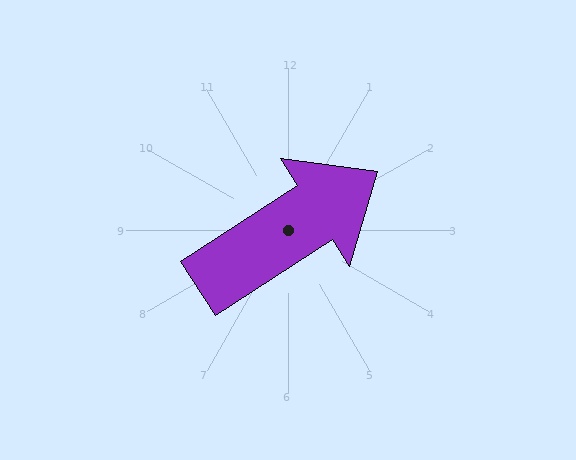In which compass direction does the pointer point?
Northeast.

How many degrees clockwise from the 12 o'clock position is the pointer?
Approximately 57 degrees.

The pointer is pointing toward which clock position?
Roughly 2 o'clock.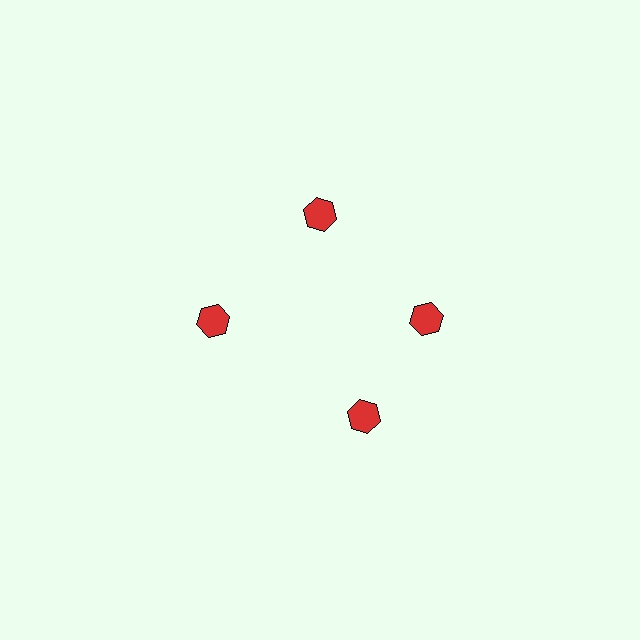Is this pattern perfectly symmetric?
No. The 4 red hexagons are arranged in a ring, but one element near the 6 o'clock position is rotated out of alignment along the ring, breaking the 4-fold rotational symmetry.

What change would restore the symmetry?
The symmetry would be restored by rotating it back into even spacing with its neighbors so that all 4 hexagons sit at equal angles and equal distance from the center.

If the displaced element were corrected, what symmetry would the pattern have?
It would have 4-fold rotational symmetry — the pattern would map onto itself every 90 degrees.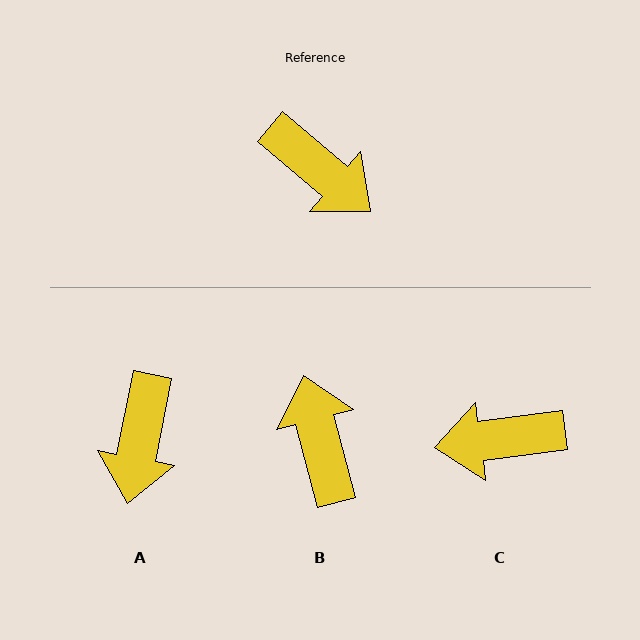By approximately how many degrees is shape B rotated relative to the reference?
Approximately 145 degrees counter-clockwise.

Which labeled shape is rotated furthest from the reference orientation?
B, about 145 degrees away.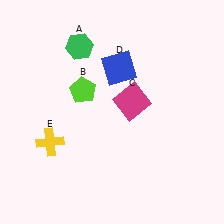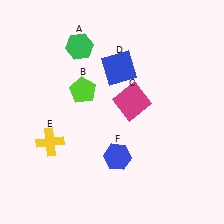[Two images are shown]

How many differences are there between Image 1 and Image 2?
There is 1 difference between the two images.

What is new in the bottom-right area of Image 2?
A blue hexagon (F) was added in the bottom-right area of Image 2.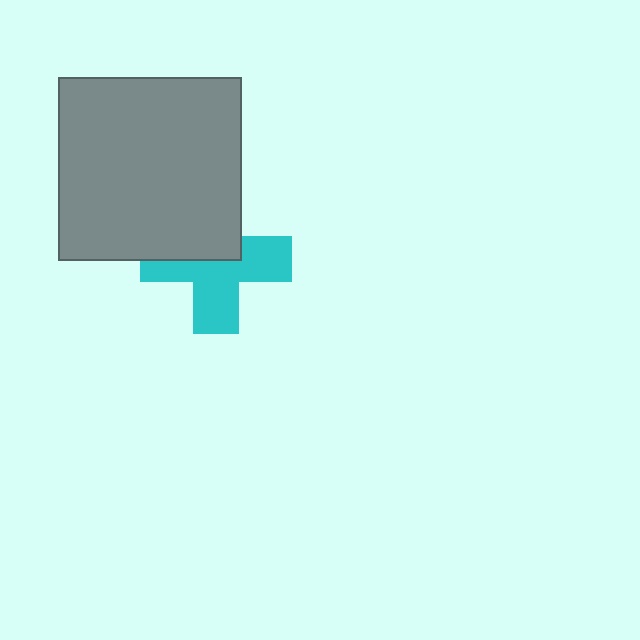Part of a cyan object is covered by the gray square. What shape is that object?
It is a cross.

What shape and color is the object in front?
The object in front is a gray square.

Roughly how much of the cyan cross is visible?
About half of it is visible (roughly 57%).